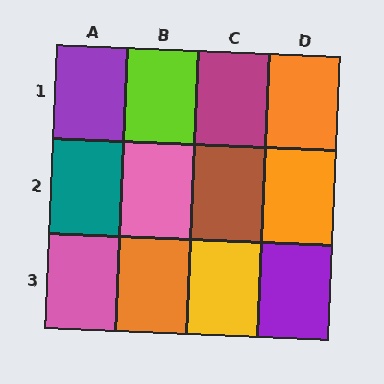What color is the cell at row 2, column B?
Pink.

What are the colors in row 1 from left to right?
Purple, lime, magenta, orange.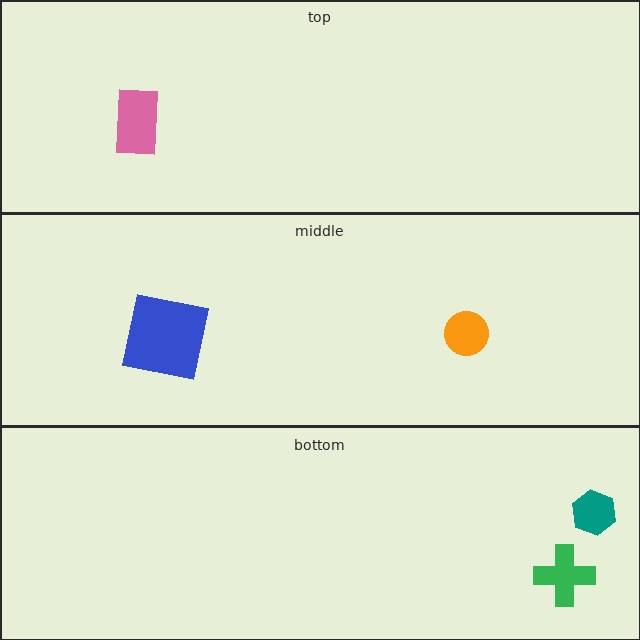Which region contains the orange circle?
The middle region.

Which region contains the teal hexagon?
The bottom region.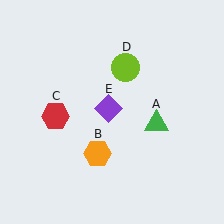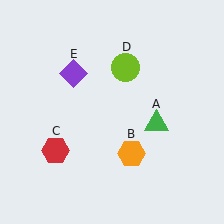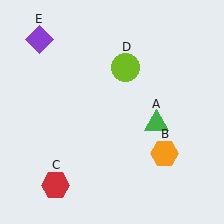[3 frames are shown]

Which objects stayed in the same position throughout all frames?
Green triangle (object A) and lime circle (object D) remained stationary.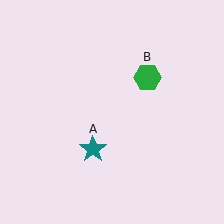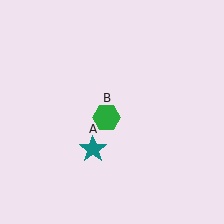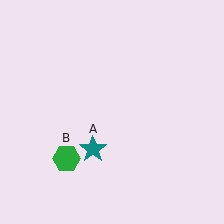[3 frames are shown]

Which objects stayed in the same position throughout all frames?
Teal star (object A) remained stationary.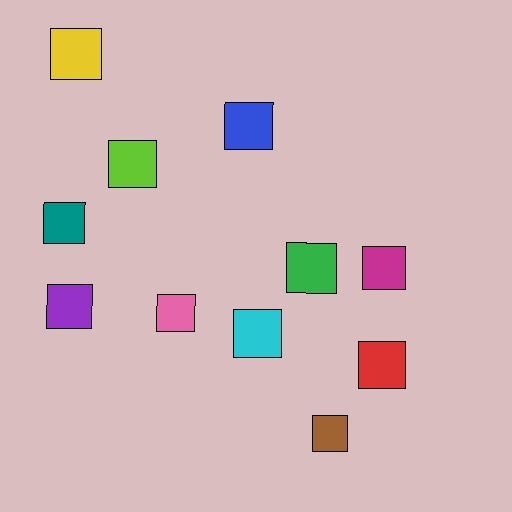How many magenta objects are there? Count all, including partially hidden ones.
There is 1 magenta object.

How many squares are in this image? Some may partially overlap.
There are 11 squares.